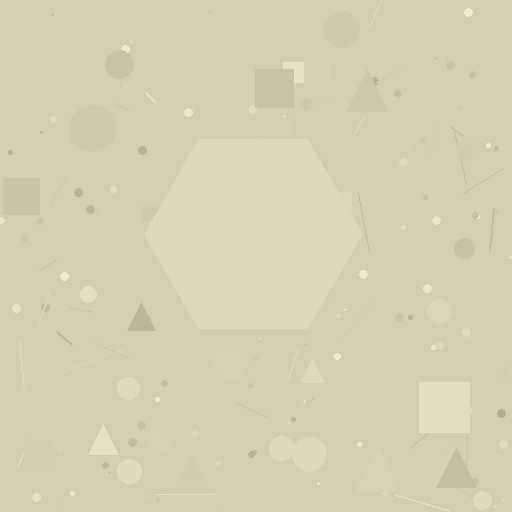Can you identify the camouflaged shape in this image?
The camouflaged shape is a hexagon.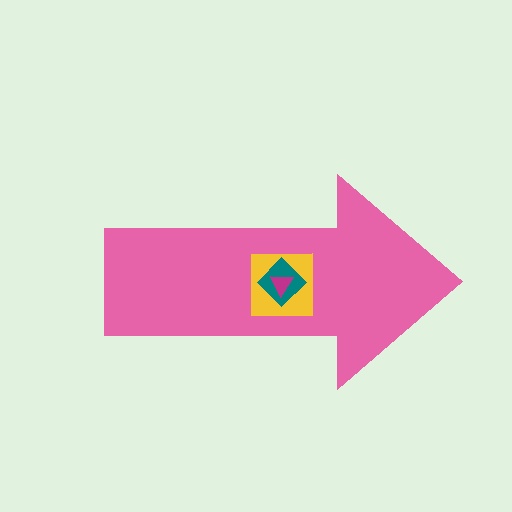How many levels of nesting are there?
4.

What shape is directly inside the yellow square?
The teal diamond.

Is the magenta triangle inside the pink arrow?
Yes.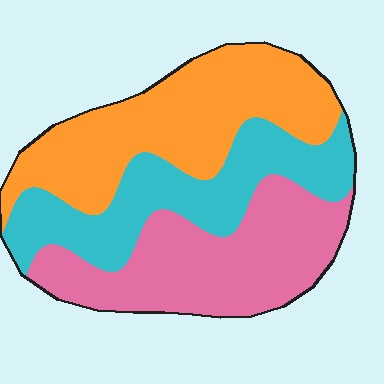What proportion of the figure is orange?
Orange takes up about three eighths (3/8) of the figure.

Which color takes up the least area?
Cyan, at roughly 30%.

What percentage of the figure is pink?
Pink covers 34% of the figure.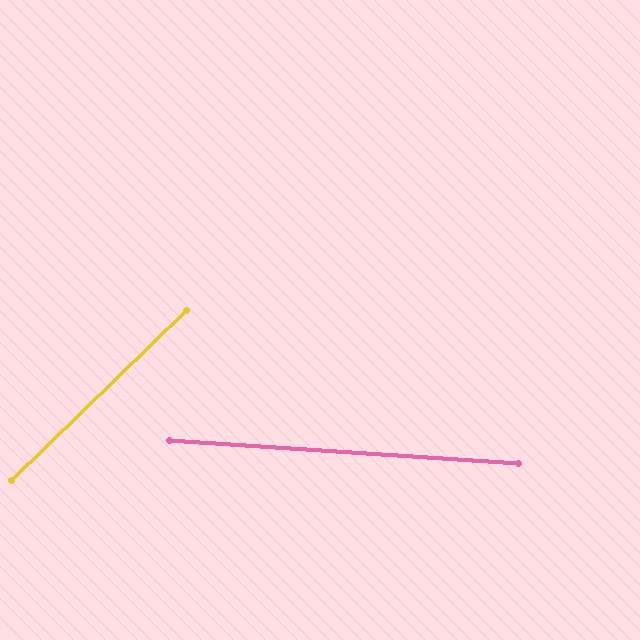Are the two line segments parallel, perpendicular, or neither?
Neither parallel nor perpendicular — they differ by about 48°.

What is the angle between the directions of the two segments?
Approximately 48 degrees.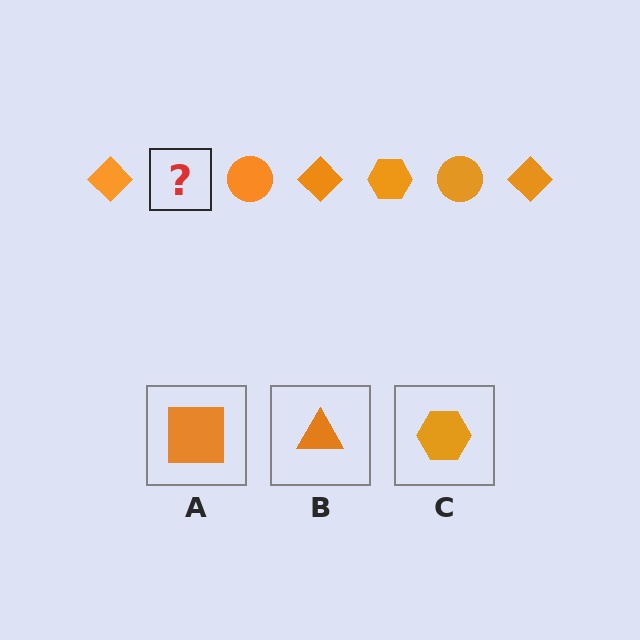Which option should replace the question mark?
Option C.